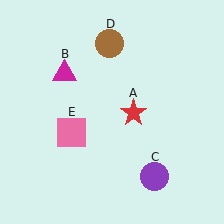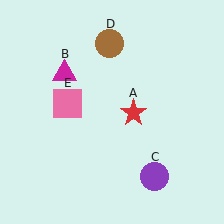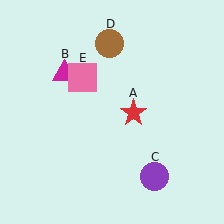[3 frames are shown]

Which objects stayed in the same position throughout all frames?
Red star (object A) and magenta triangle (object B) and purple circle (object C) and brown circle (object D) remained stationary.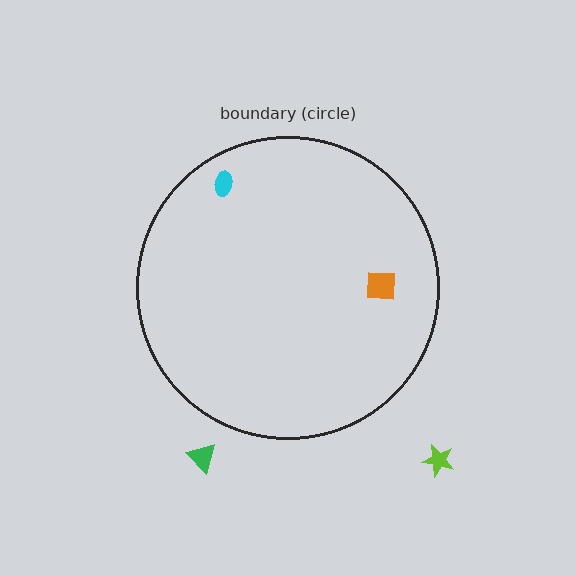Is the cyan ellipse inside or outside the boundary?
Inside.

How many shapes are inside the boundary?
2 inside, 2 outside.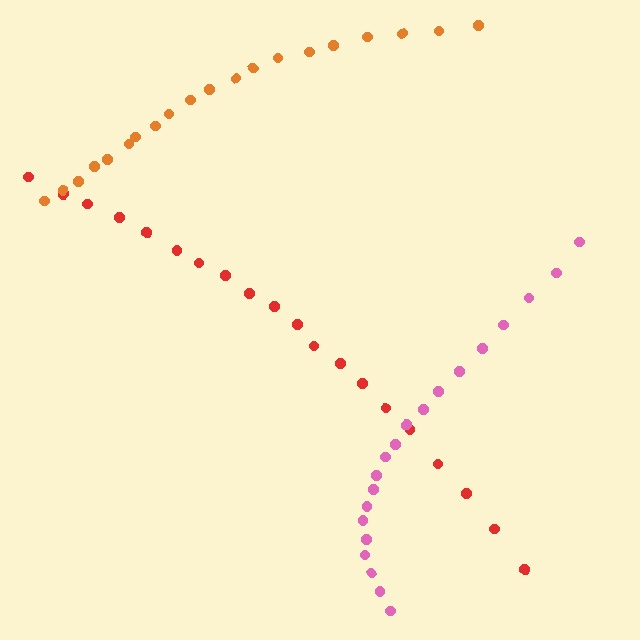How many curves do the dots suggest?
There are 3 distinct paths.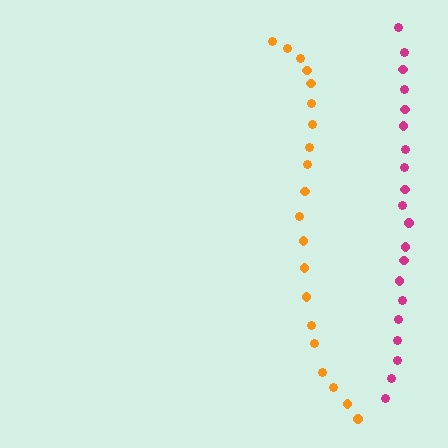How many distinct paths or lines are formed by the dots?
There are 2 distinct paths.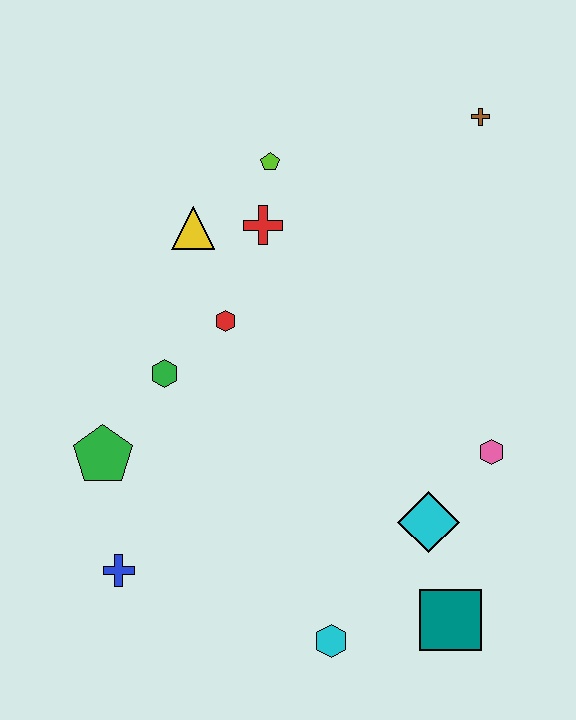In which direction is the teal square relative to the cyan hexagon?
The teal square is to the right of the cyan hexagon.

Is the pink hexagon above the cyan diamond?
Yes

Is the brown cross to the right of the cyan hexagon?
Yes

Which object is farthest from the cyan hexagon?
The brown cross is farthest from the cyan hexagon.